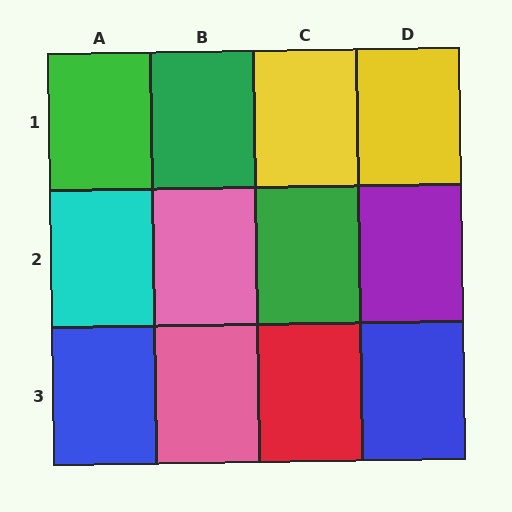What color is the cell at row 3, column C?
Red.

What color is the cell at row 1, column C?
Yellow.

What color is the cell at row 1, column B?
Green.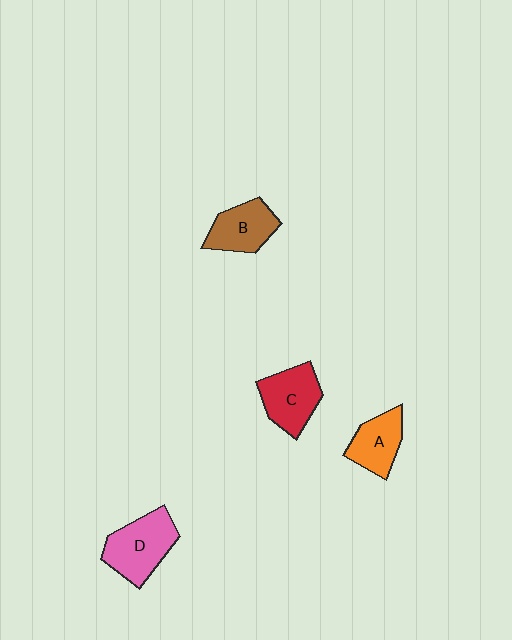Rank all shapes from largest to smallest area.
From largest to smallest: D (pink), C (red), B (brown), A (orange).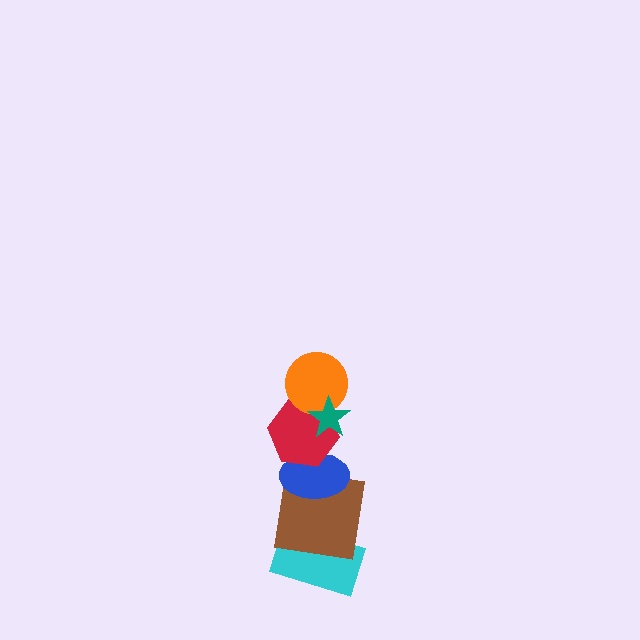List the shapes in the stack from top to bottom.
From top to bottom: the teal star, the orange circle, the red hexagon, the blue ellipse, the brown square, the cyan rectangle.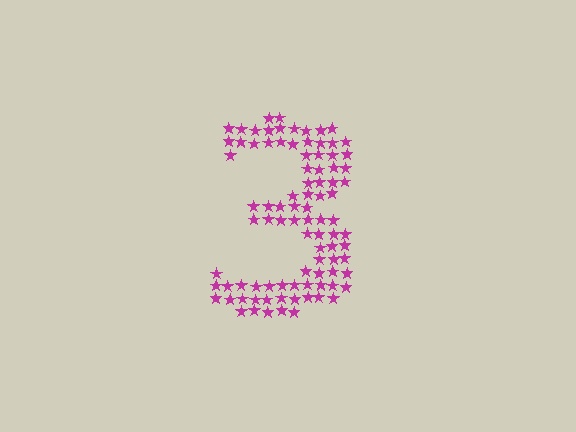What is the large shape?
The large shape is the digit 3.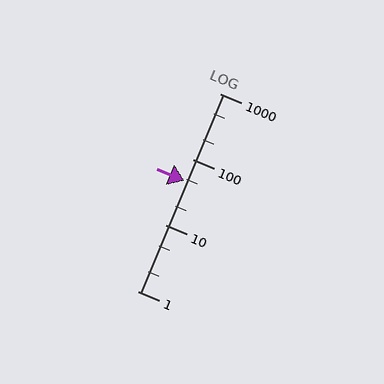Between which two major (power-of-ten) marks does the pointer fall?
The pointer is between 10 and 100.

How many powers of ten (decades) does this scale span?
The scale spans 3 decades, from 1 to 1000.